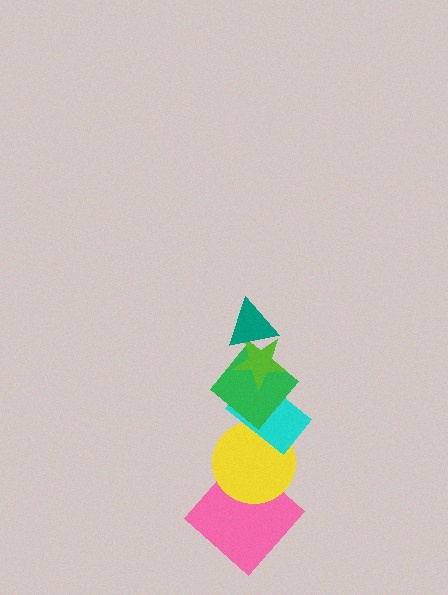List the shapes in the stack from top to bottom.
From top to bottom: the teal triangle, the lime star, the green diamond, the cyan rectangle, the yellow circle, the pink diamond.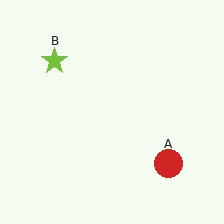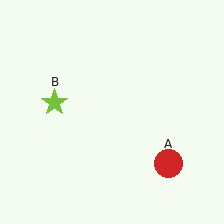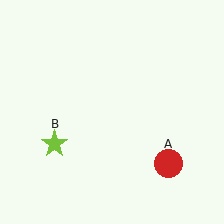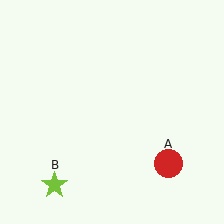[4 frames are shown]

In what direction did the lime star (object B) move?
The lime star (object B) moved down.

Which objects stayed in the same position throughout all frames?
Red circle (object A) remained stationary.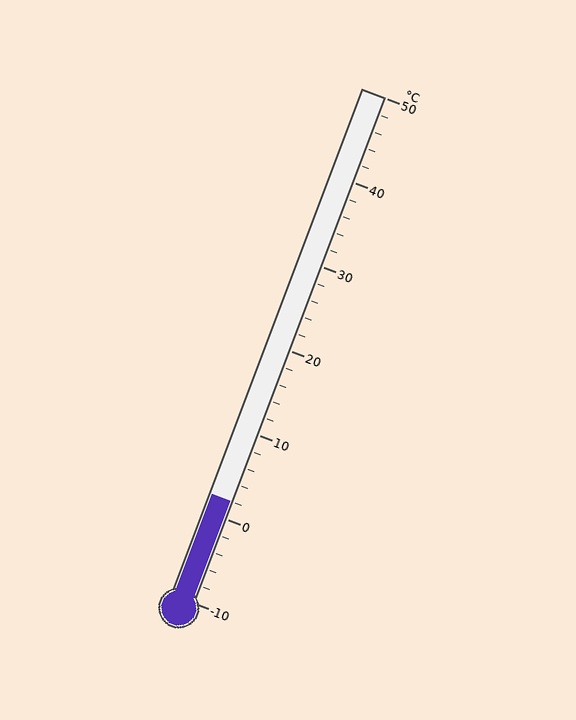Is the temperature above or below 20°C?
The temperature is below 20°C.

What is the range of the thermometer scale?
The thermometer scale ranges from -10°C to 50°C.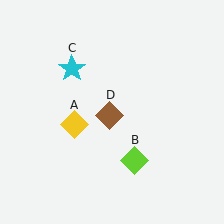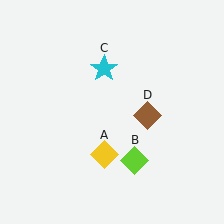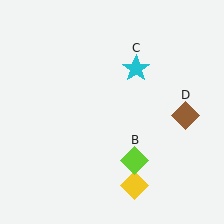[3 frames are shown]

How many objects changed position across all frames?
3 objects changed position: yellow diamond (object A), cyan star (object C), brown diamond (object D).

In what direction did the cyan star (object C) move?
The cyan star (object C) moved right.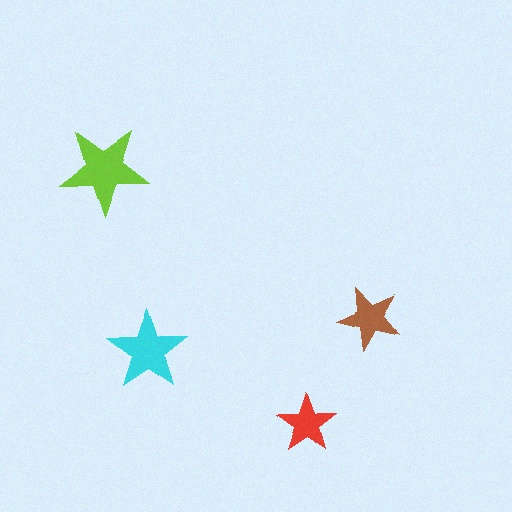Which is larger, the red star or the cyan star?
The cyan one.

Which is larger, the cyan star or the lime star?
The lime one.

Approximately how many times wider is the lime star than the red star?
About 1.5 times wider.